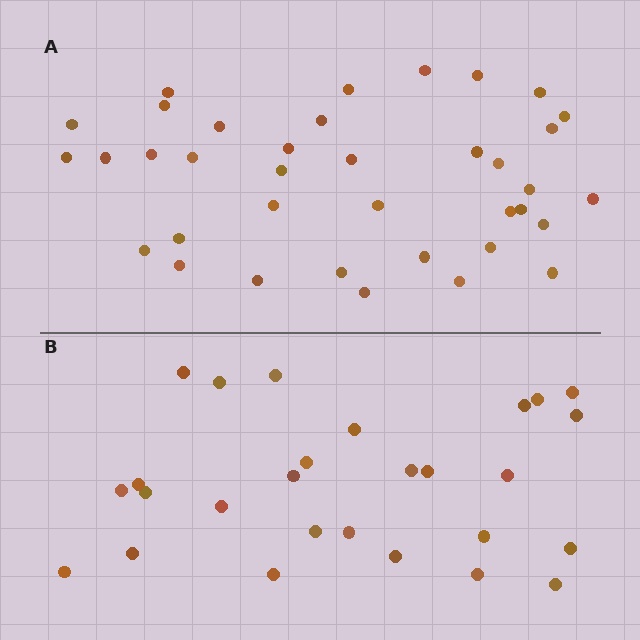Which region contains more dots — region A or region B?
Region A (the top region) has more dots.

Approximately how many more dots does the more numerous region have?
Region A has roughly 10 or so more dots than region B.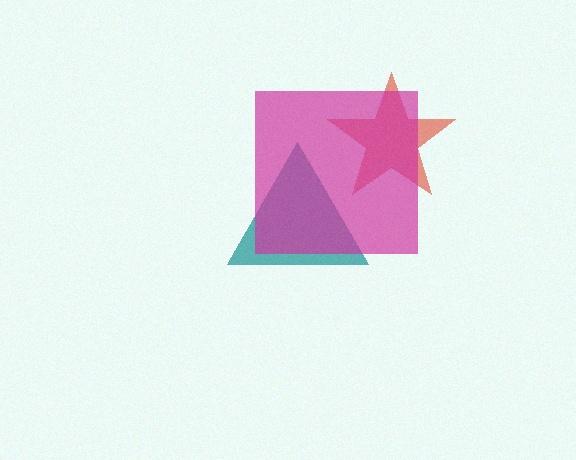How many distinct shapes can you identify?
There are 3 distinct shapes: a red star, a teal triangle, a magenta square.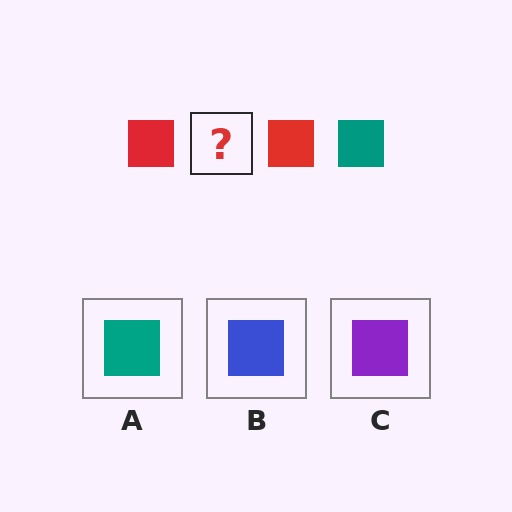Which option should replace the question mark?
Option A.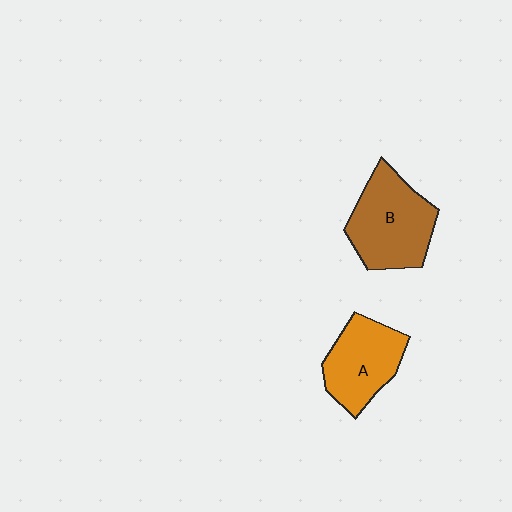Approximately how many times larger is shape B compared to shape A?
Approximately 1.2 times.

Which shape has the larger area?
Shape B (brown).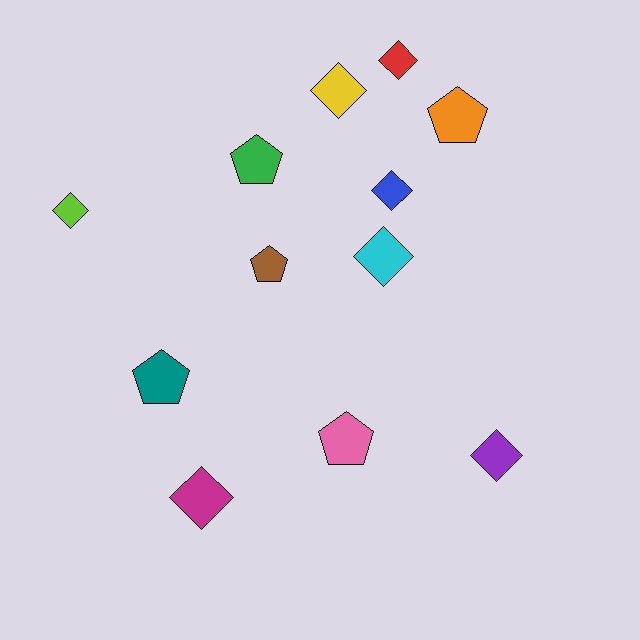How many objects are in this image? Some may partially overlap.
There are 12 objects.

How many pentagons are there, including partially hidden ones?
There are 5 pentagons.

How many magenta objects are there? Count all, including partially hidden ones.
There is 1 magenta object.